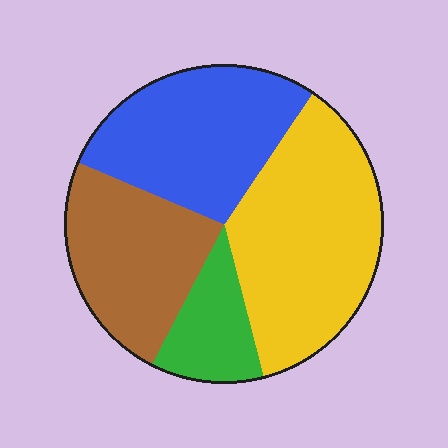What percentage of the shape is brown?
Brown covers around 25% of the shape.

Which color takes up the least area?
Green, at roughly 10%.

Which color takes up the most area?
Yellow, at roughly 35%.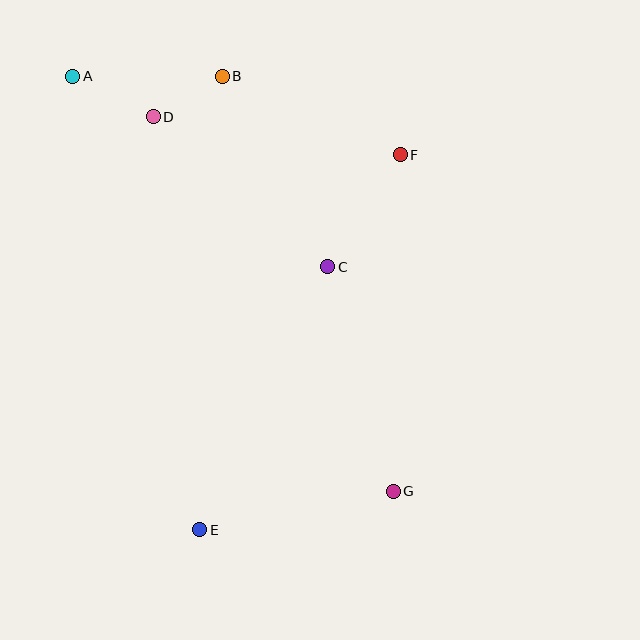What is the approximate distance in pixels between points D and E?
The distance between D and E is approximately 416 pixels.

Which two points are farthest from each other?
Points A and G are farthest from each other.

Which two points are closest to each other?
Points B and D are closest to each other.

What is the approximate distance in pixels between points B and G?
The distance between B and G is approximately 448 pixels.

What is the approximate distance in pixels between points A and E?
The distance between A and E is approximately 471 pixels.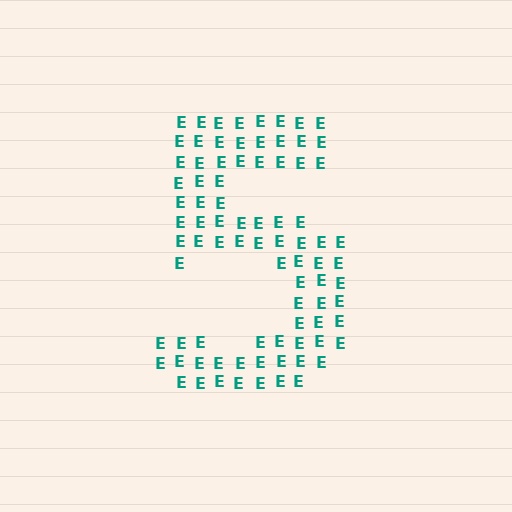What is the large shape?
The large shape is the digit 5.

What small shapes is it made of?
It is made of small letter E's.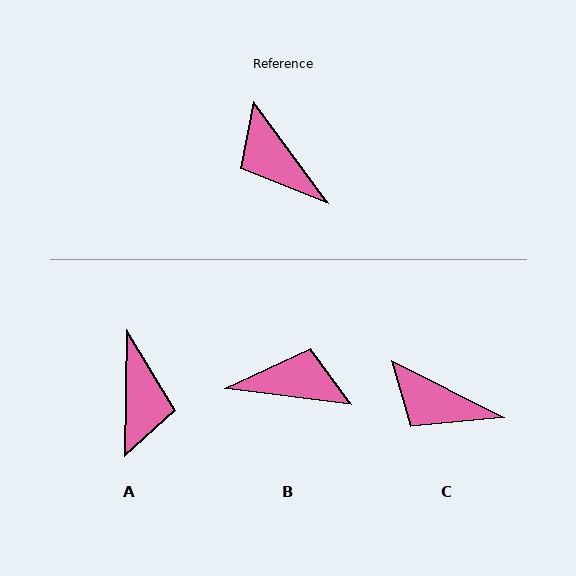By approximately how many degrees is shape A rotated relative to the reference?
Approximately 143 degrees counter-clockwise.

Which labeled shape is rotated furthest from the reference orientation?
A, about 143 degrees away.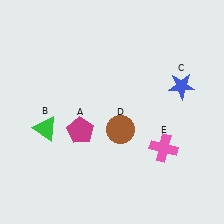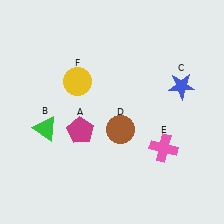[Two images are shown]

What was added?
A yellow circle (F) was added in Image 2.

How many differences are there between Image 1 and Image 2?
There is 1 difference between the two images.